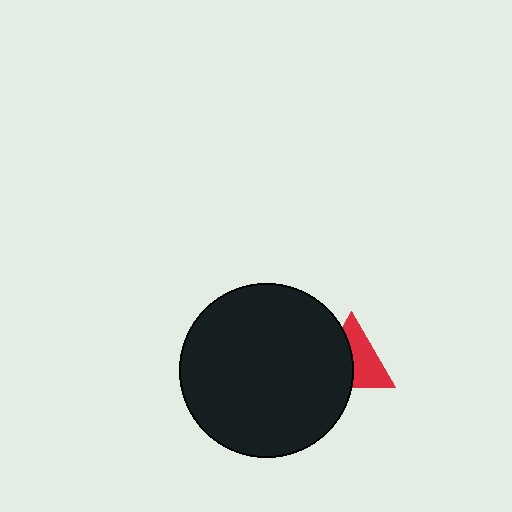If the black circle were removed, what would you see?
You would see the complete red triangle.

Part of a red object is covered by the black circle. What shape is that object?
It is a triangle.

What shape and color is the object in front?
The object in front is a black circle.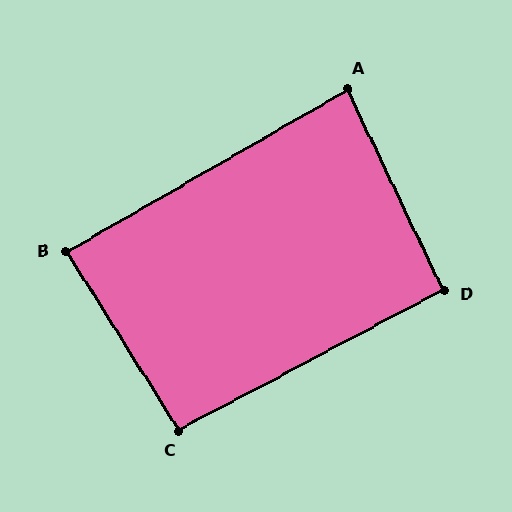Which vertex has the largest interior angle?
C, at approximately 95 degrees.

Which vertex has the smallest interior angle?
A, at approximately 85 degrees.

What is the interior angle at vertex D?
Approximately 92 degrees (approximately right).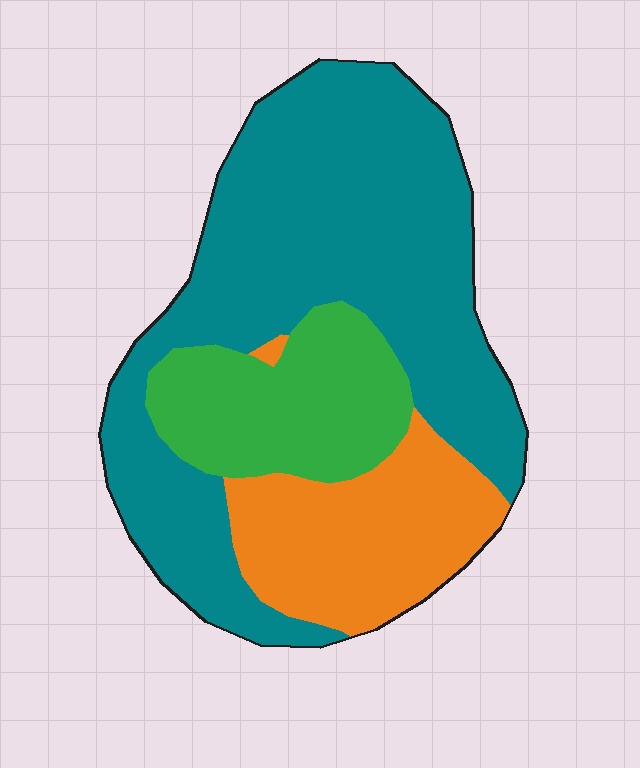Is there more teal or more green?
Teal.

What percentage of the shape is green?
Green takes up about one fifth (1/5) of the shape.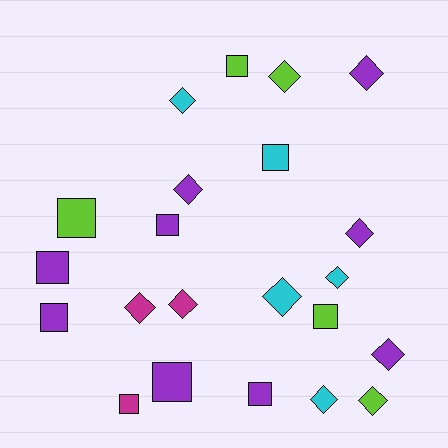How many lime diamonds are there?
There are 2 lime diamonds.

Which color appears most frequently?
Purple, with 9 objects.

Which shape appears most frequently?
Diamond, with 12 objects.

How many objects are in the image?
There are 22 objects.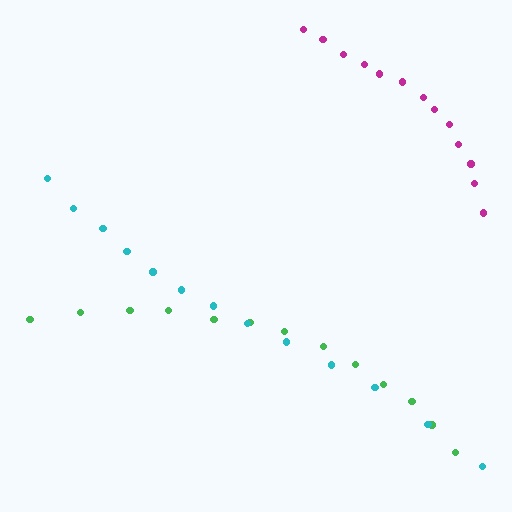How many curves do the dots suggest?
There are 3 distinct paths.